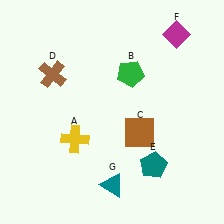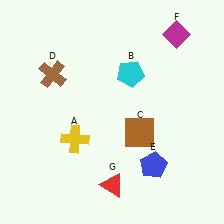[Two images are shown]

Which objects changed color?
B changed from green to cyan. E changed from teal to blue. G changed from teal to red.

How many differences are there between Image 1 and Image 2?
There are 3 differences between the two images.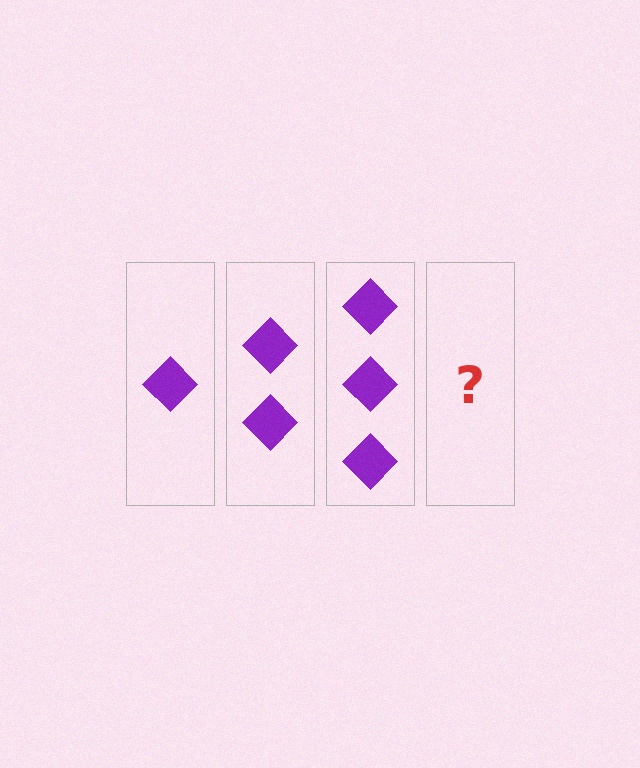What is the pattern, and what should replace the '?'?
The pattern is that each step adds one more diamond. The '?' should be 4 diamonds.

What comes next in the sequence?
The next element should be 4 diamonds.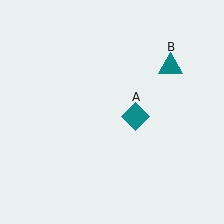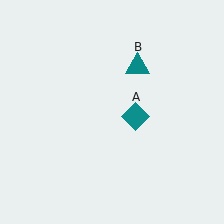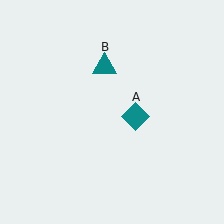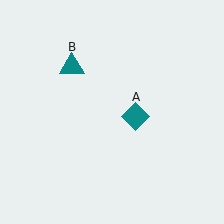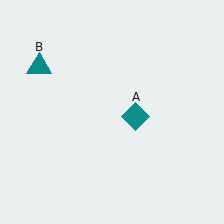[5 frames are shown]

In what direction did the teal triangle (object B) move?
The teal triangle (object B) moved left.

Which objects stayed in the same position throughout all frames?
Teal diamond (object A) remained stationary.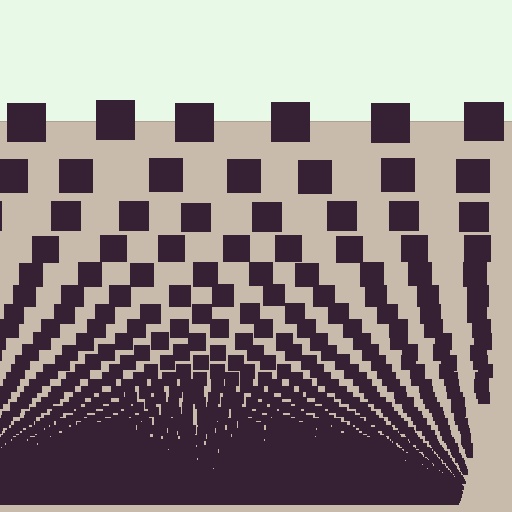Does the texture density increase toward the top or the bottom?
Density increases toward the bottom.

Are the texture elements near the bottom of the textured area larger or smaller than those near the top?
Smaller. The gradient is inverted — elements near the bottom are smaller and denser.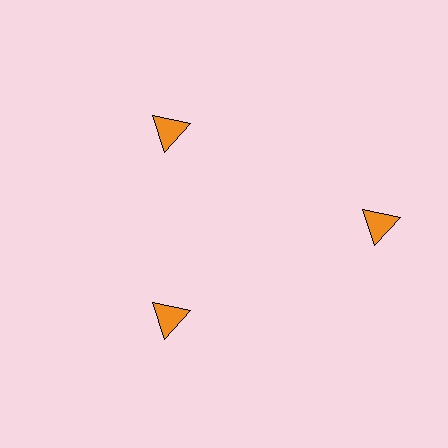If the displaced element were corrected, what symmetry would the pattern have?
It would have 3-fold rotational symmetry — the pattern would map onto itself every 120 degrees.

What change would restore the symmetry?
The symmetry would be restored by moving it inward, back onto the ring so that all 3 triangles sit at equal angles and equal distance from the center.